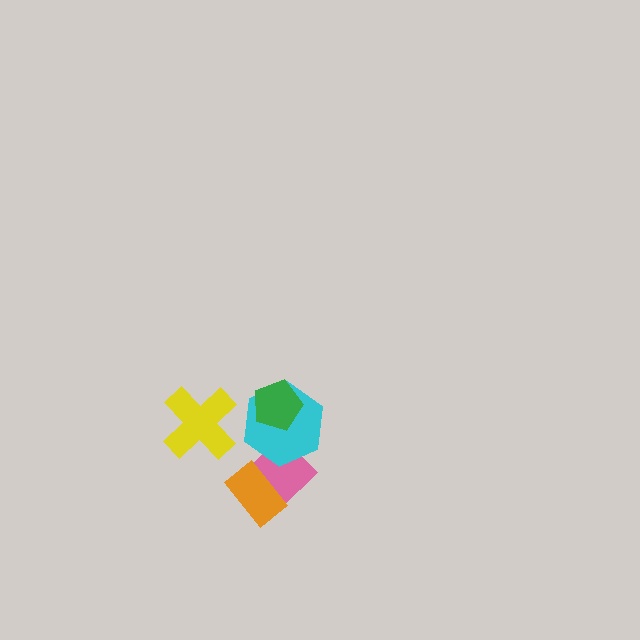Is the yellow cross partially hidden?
No, no other shape covers it.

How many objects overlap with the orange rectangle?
1 object overlaps with the orange rectangle.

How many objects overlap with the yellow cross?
0 objects overlap with the yellow cross.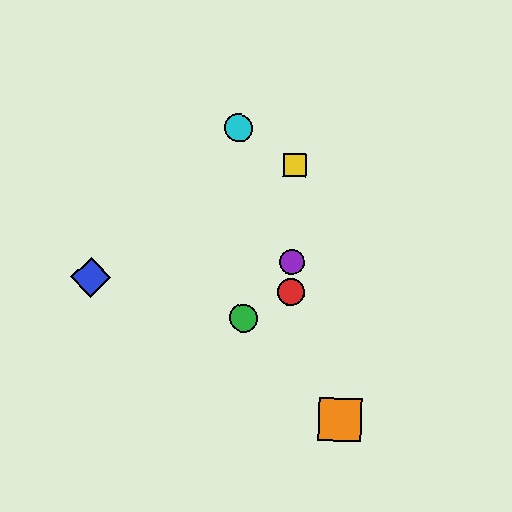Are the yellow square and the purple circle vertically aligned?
Yes, both are at x≈295.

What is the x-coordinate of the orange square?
The orange square is at x≈340.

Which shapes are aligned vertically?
The red circle, the yellow square, the purple circle are aligned vertically.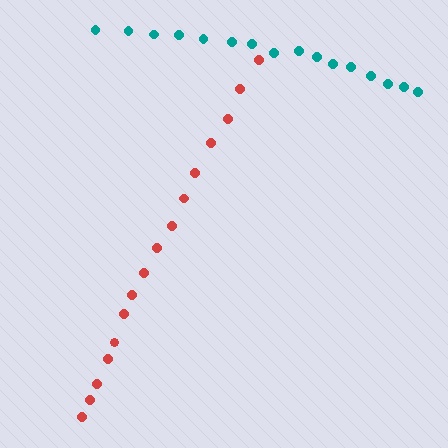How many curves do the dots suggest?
There are 2 distinct paths.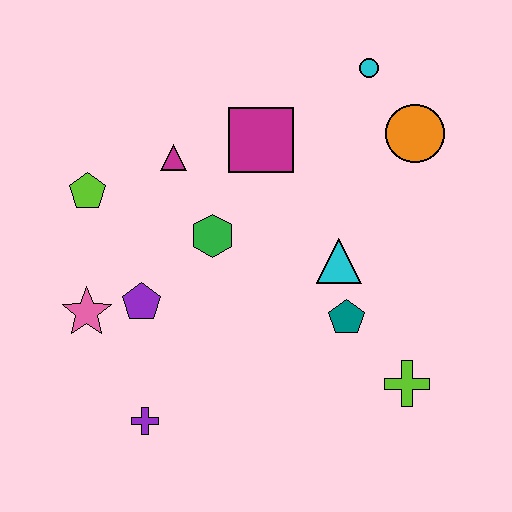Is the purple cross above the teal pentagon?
No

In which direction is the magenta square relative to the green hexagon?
The magenta square is above the green hexagon.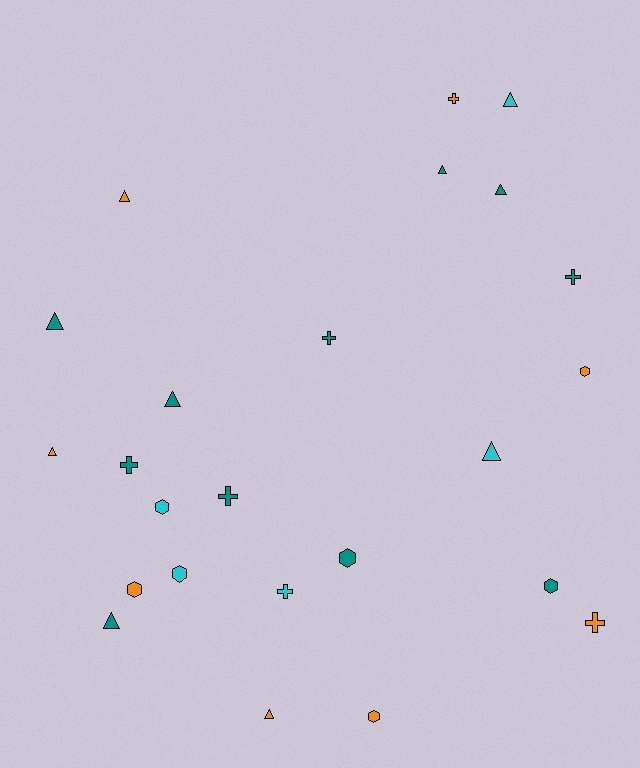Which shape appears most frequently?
Triangle, with 10 objects.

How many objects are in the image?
There are 24 objects.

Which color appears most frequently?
Teal, with 11 objects.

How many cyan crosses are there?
There is 1 cyan cross.